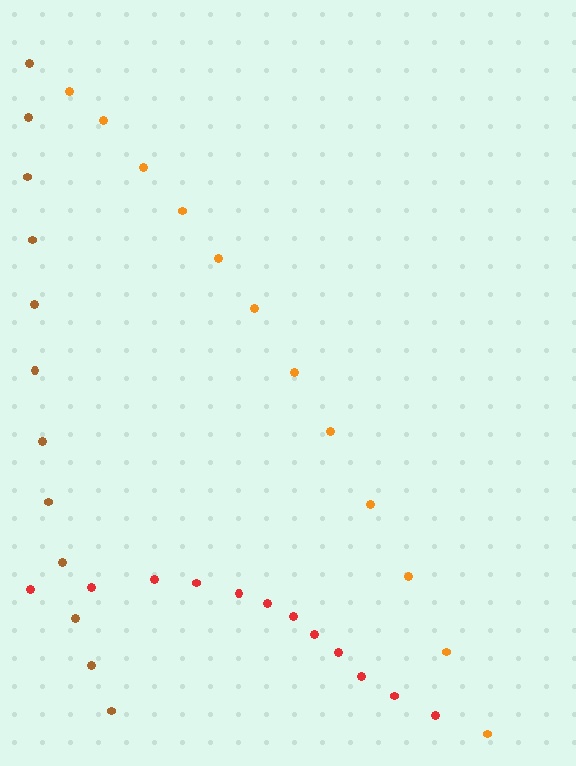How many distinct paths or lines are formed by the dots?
There are 3 distinct paths.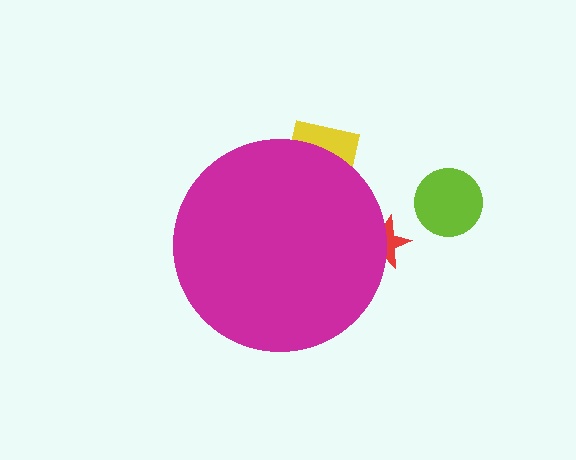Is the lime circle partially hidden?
No, the lime circle is fully visible.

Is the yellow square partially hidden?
Yes, the yellow square is partially hidden behind the magenta circle.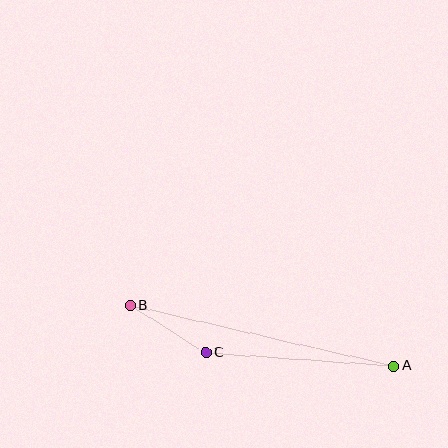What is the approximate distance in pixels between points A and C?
The distance between A and C is approximately 188 pixels.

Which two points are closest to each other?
Points B and C are closest to each other.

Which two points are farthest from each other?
Points A and B are farthest from each other.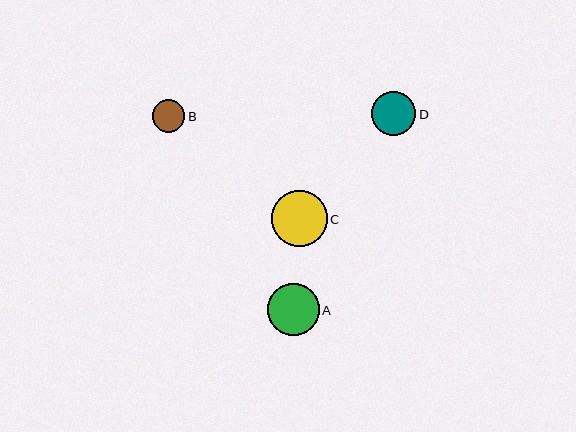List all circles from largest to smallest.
From largest to smallest: C, A, D, B.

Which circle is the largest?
Circle C is the largest with a size of approximately 56 pixels.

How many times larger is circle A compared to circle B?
Circle A is approximately 1.6 times the size of circle B.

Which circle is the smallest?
Circle B is the smallest with a size of approximately 33 pixels.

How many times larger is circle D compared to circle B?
Circle D is approximately 1.4 times the size of circle B.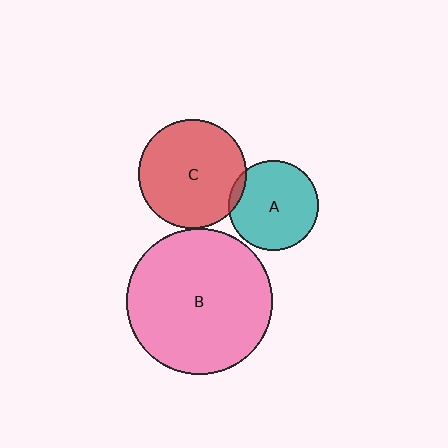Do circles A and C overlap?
Yes.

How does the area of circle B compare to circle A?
Approximately 2.6 times.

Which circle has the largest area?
Circle B (pink).